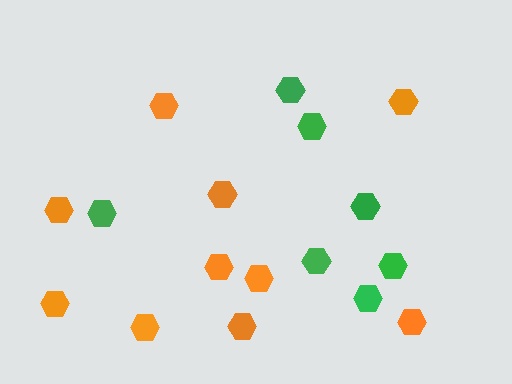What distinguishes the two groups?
There are 2 groups: one group of green hexagons (7) and one group of orange hexagons (10).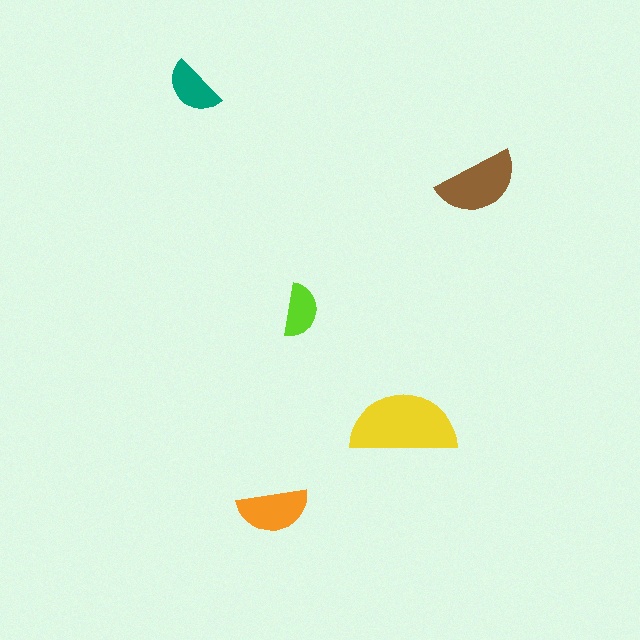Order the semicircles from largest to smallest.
the yellow one, the brown one, the orange one, the teal one, the lime one.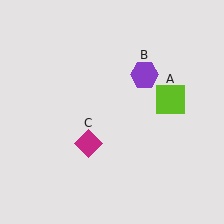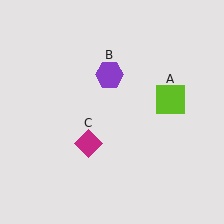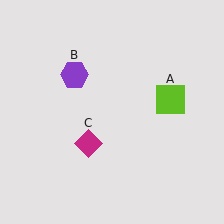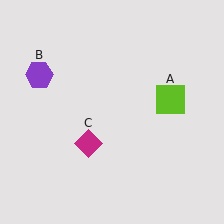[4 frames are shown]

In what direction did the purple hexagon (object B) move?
The purple hexagon (object B) moved left.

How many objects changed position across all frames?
1 object changed position: purple hexagon (object B).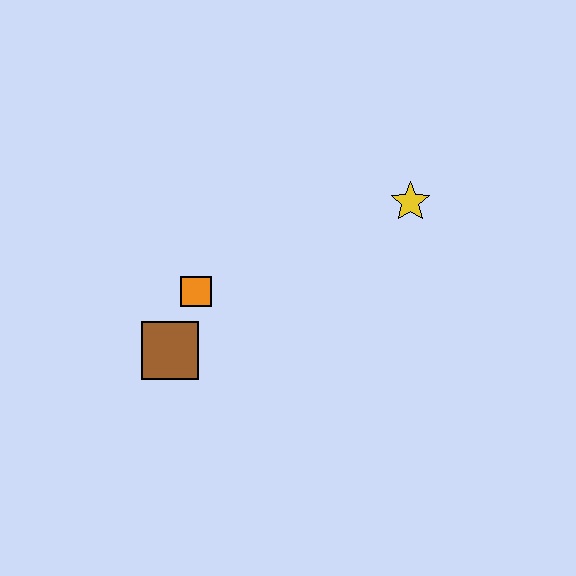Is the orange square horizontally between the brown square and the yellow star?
Yes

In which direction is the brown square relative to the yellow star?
The brown square is to the left of the yellow star.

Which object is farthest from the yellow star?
The brown square is farthest from the yellow star.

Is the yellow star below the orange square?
No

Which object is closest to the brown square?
The orange square is closest to the brown square.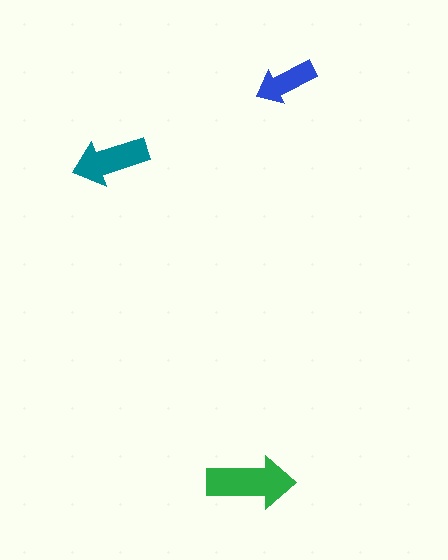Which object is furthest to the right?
The blue arrow is rightmost.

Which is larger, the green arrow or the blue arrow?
The green one.